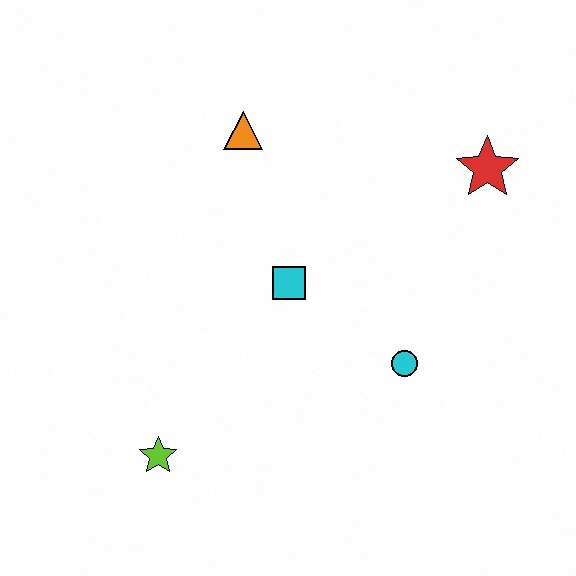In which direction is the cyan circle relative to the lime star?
The cyan circle is to the right of the lime star.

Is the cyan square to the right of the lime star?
Yes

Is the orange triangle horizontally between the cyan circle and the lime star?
Yes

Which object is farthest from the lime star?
The red star is farthest from the lime star.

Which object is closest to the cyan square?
The cyan circle is closest to the cyan square.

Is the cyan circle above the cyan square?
No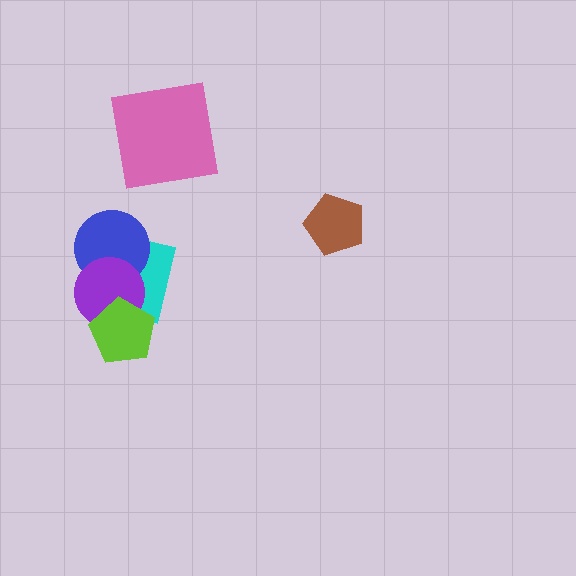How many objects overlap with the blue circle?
2 objects overlap with the blue circle.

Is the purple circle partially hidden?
Yes, it is partially covered by another shape.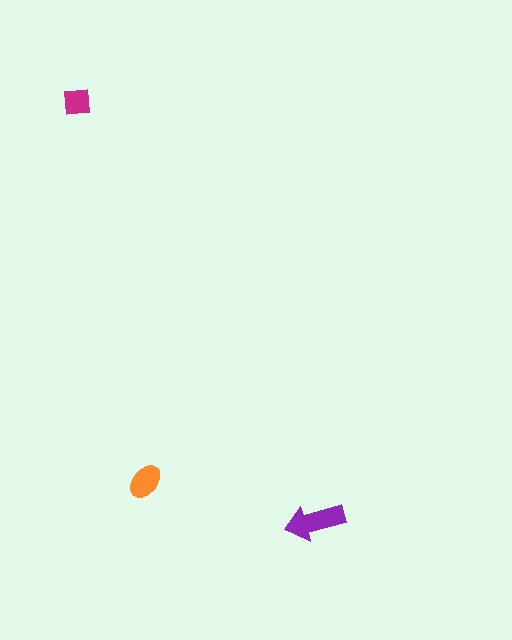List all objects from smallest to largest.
The magenta square, the orange ellipse, the purple arrow.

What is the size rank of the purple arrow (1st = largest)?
1st.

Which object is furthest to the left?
The magenta square is leftmost.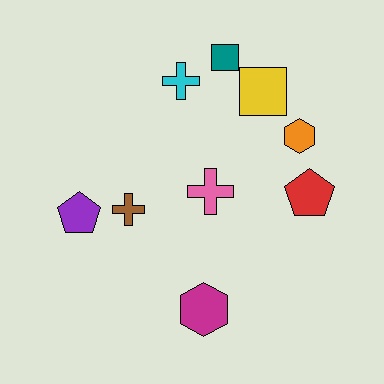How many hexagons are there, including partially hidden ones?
There are 2 hexagons.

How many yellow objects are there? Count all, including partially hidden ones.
There is 1 yellow object.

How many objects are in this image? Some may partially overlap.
There are 9 objects.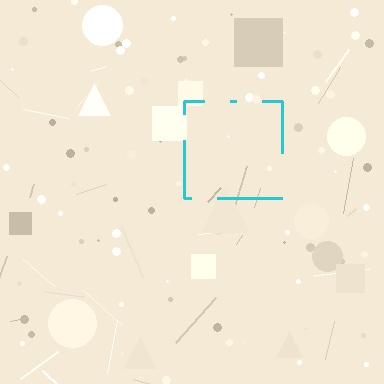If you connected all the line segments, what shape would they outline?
They would outline a square.